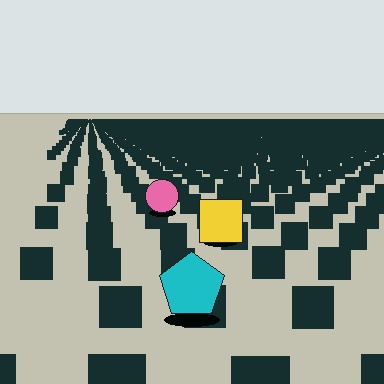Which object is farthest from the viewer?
The pink circle is farthest from the viewer. It appears smaller and the ground texture around it is denser.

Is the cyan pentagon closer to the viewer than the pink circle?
Yes. The cyan pentagon is closer — you can tell from the texture gradient: the ground texture is coarser near it.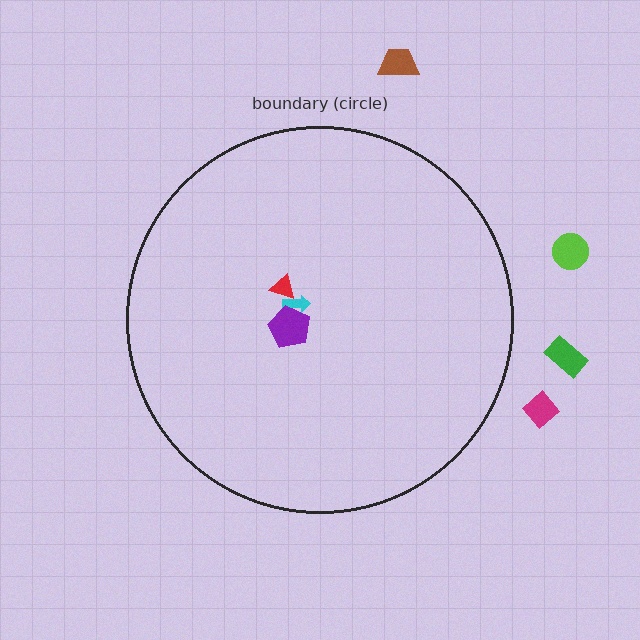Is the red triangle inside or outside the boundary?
Inside.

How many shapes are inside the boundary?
3 inside, 4 outside.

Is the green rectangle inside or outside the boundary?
Outside.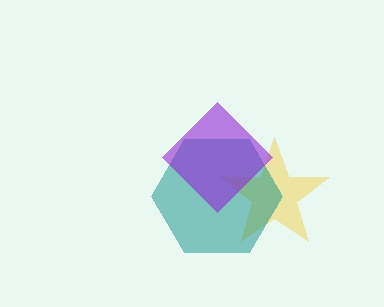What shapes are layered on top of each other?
The layered shapes are: a yellow star, a teal hexagon, a purple diamond.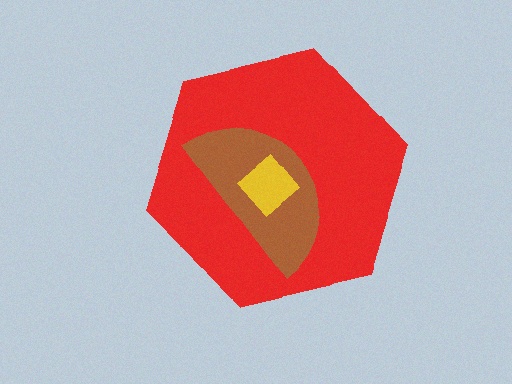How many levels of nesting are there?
3.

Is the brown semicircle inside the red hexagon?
Yes.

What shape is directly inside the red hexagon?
The brown semicircle.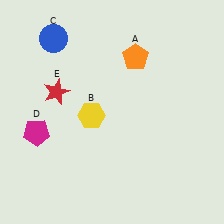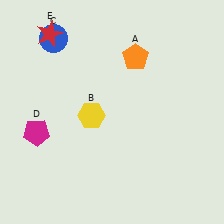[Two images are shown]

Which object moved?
The red star (E) moved up.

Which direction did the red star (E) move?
The red star (E) moved up.